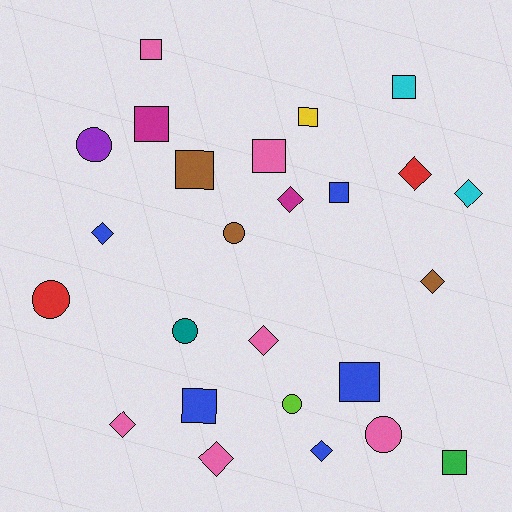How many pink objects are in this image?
There are 6 pink objects.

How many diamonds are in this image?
There are 9 diamonds.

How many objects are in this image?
There are 25 objects.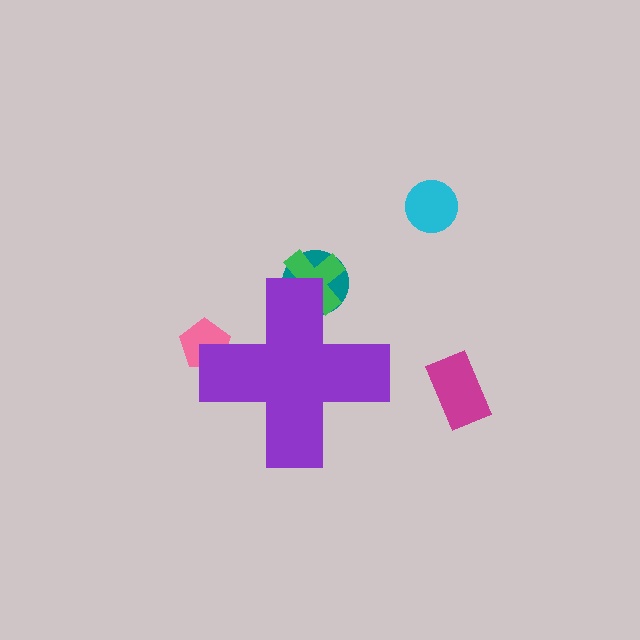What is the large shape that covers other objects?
A purple cross.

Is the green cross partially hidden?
Yes, the green cross is partially hidden behind the purple cross.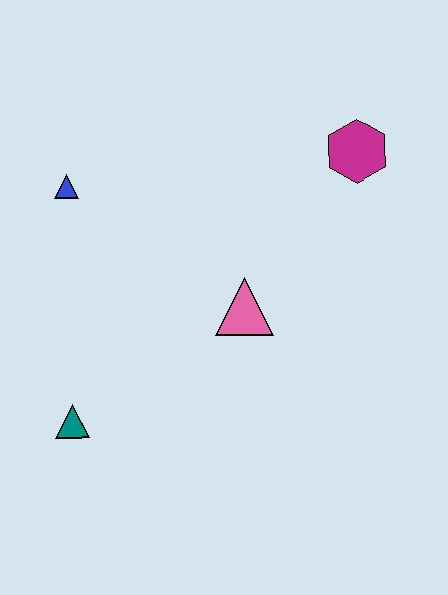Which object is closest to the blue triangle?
The pink triangle is closest to the blue triangle.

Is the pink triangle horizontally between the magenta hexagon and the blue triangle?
Yes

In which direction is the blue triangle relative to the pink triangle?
The blue triangle is to the left of the pink triangle.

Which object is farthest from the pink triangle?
The blue triangle is farthest from the pink triangle.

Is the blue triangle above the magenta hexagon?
No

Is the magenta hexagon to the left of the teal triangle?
No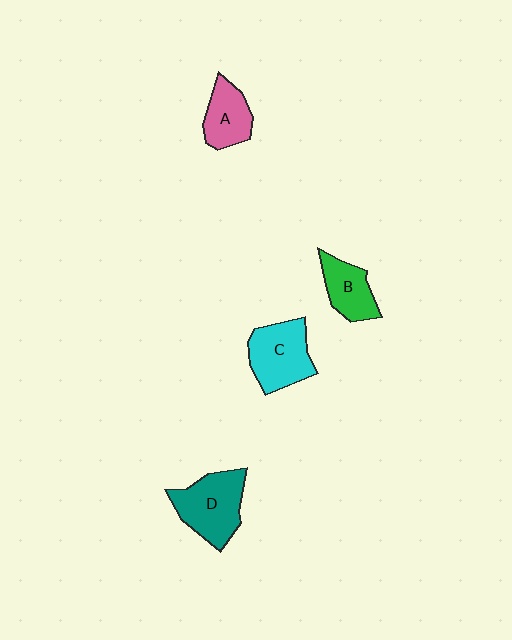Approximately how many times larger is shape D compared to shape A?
Approximately 1.5 times.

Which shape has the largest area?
Shape D (teal).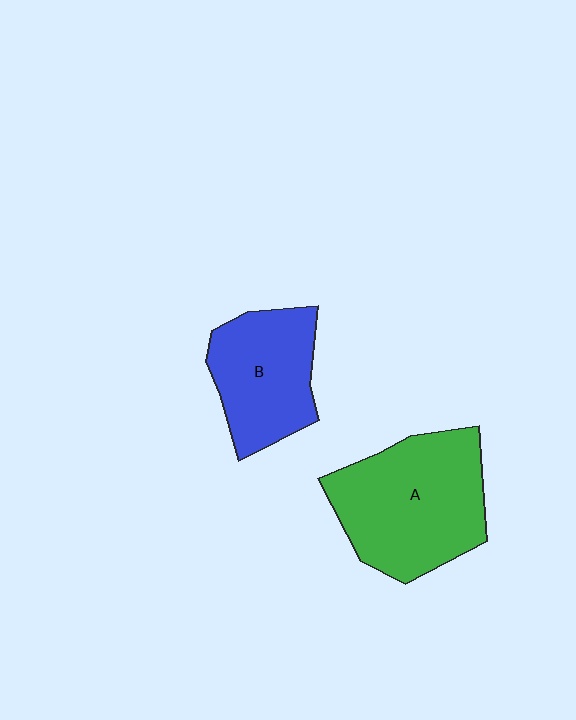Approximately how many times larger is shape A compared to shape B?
Approximately 1.4 times.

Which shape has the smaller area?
Shape B (blue).